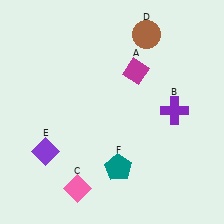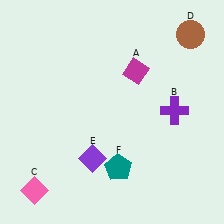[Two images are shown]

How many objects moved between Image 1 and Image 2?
3 objects moved between the two images.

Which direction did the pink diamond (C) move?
The pink diamond (C) moved left.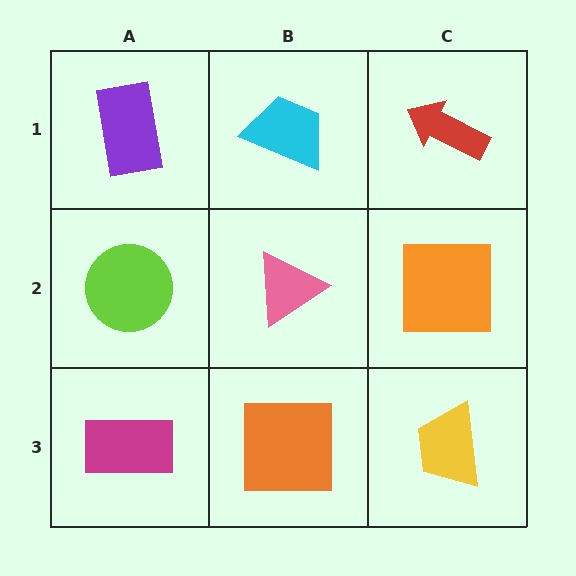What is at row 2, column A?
A lime circle.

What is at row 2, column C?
An orange square.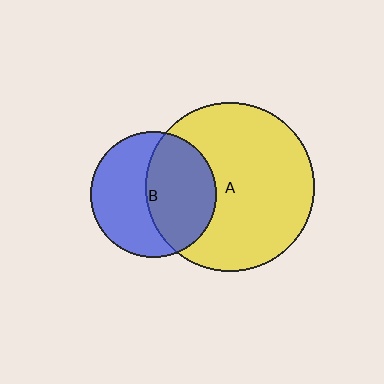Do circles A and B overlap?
Yes.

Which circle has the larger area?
Circle A (yellow).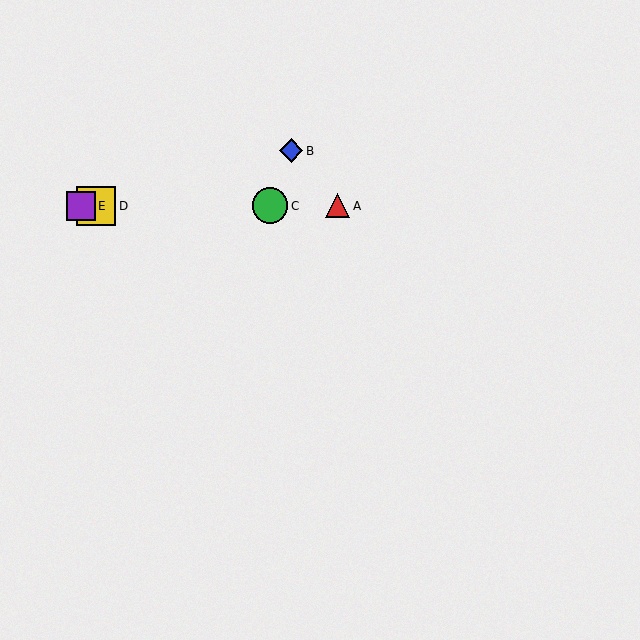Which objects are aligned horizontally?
Objects A, C, D, E are aligned horizontally.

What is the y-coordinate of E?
Object E is at y≈206.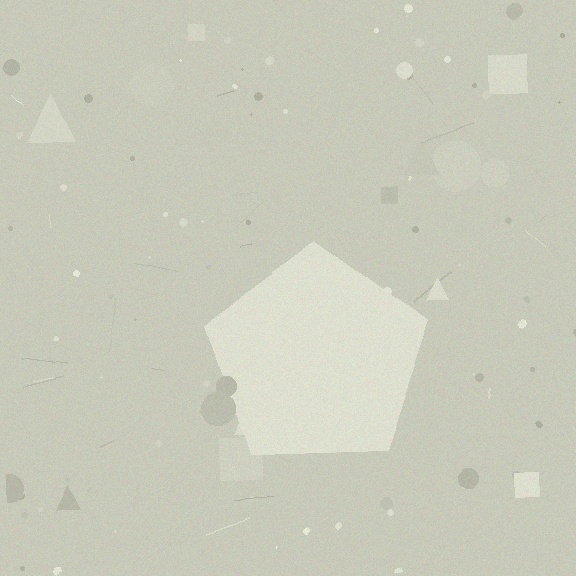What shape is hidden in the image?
A pentagon is hidden in the image.